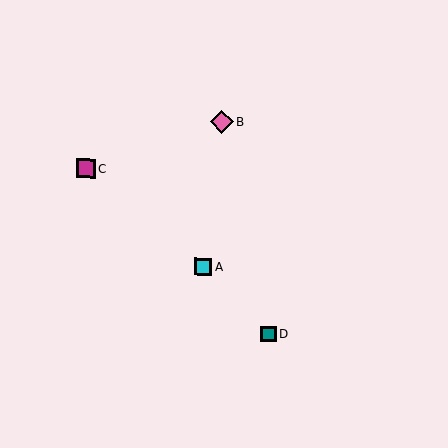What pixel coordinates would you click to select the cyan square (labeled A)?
Click at (203, 266) to select the cyan square A.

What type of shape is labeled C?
Shape C is a magenta square.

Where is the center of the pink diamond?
The center of the pink diamond is at (221, 122).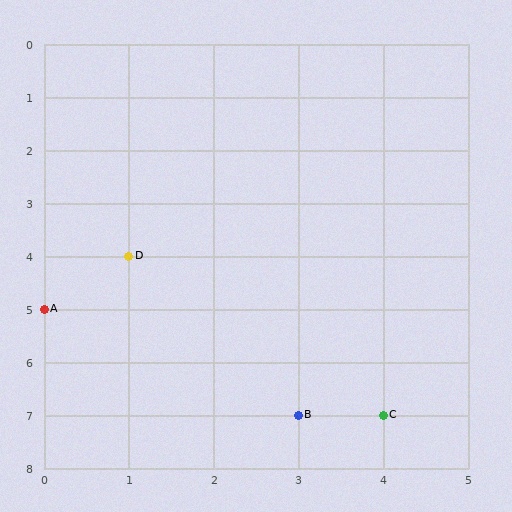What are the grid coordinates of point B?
Point B is at grid coordinates (3, 7).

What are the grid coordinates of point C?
Point C is at grid coordinates (4, 7).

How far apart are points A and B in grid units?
Points A and B are 3 columns and 2 rows apart (about 3.6 grid units diagonally).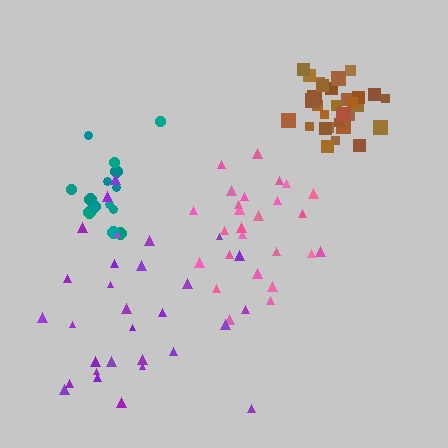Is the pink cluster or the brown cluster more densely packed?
Brown.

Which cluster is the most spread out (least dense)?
Purple.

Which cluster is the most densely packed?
Brown.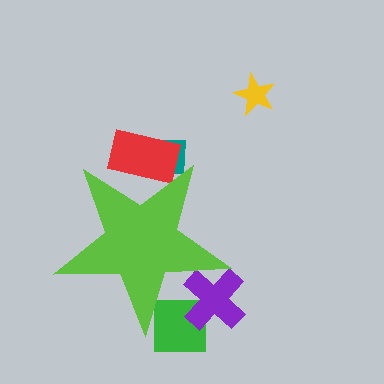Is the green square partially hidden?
Yes, the green square is partially hidden behind the lime star.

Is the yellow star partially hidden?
No, the yellow star is fully visible.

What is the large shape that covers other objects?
A lime star.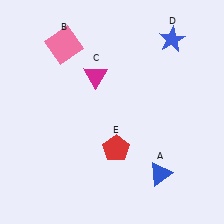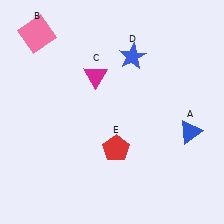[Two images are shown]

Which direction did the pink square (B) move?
The pink square (B) moved left.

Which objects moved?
The objects that moved are: the blue triangle (A), the pink square (B), the blue star (D).